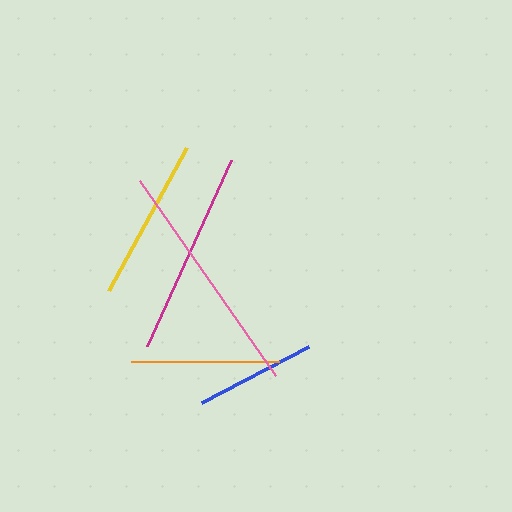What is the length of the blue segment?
The blue segment is approximately 120 pixels long.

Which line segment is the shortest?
The blue line is the shortest at approximately 120 pixels.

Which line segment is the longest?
The pink line is the longest at approximately 238 pixels.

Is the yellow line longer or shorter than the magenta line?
The magenta line is longer than the yellow line.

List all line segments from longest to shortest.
From longest to shortest: pink, magenta, yellow, orange, blue.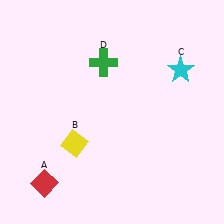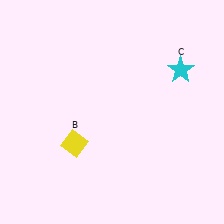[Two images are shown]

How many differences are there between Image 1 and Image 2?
There are 2 differences between the two images.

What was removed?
The green cross (D), the red diamond (A) were removed in Image 2.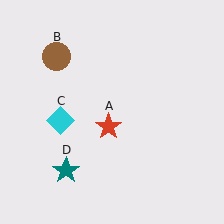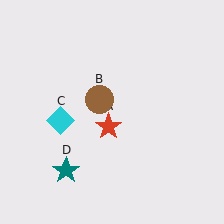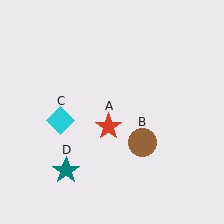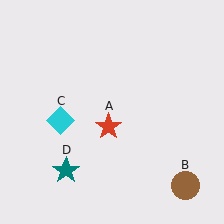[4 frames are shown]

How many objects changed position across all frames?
1 object changed position: brown circle (object B).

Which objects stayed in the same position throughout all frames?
Red star (object A) and cyan diamond (object C) and teal star (object D) remained stationary.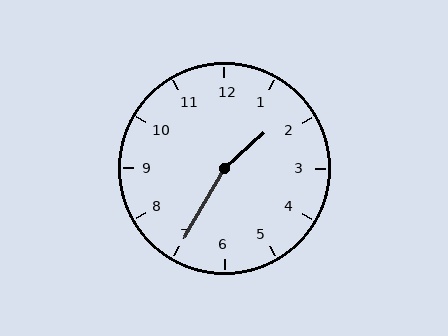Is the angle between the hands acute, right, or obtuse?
It is obtuse.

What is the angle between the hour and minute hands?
Approximately 162 degrees.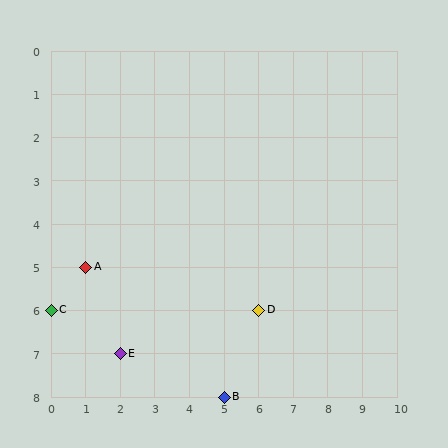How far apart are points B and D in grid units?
Points B and D are 1 column and 2 rows apart (about 2.2 grid units diagonally).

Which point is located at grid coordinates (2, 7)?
Point E is at (2, 7).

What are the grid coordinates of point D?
Point D is at grid coordinates (6, 6).